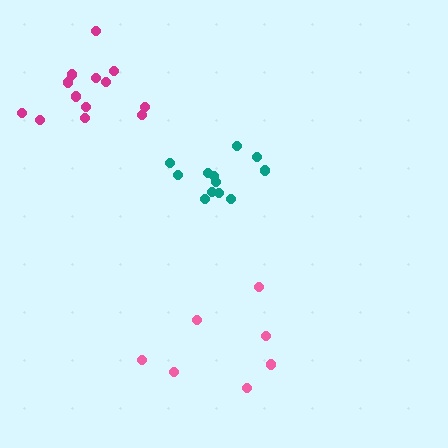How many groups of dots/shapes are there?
There are 3 groups.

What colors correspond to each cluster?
The clusters are colored: teal, magenta, pink.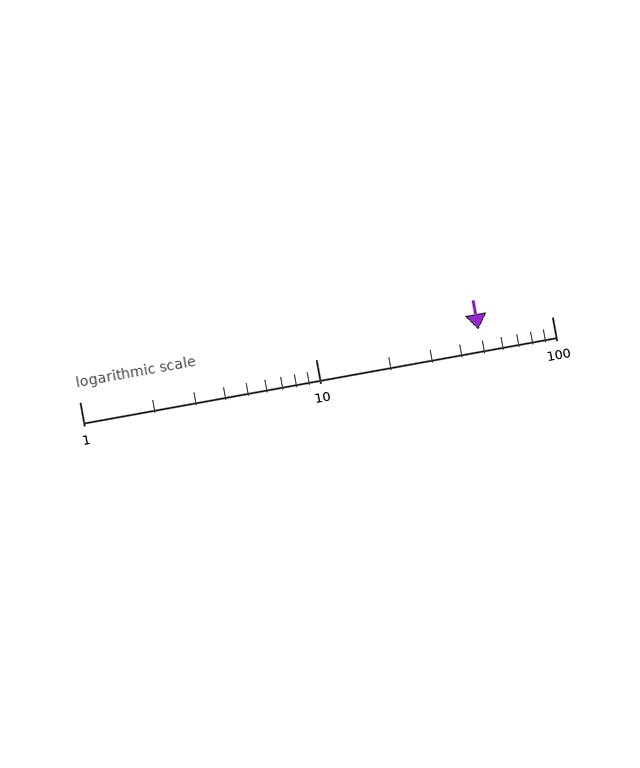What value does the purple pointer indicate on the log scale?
The pointer indicates approximately 49.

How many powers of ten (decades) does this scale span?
The scale spans 2 decades, from 1 to 100.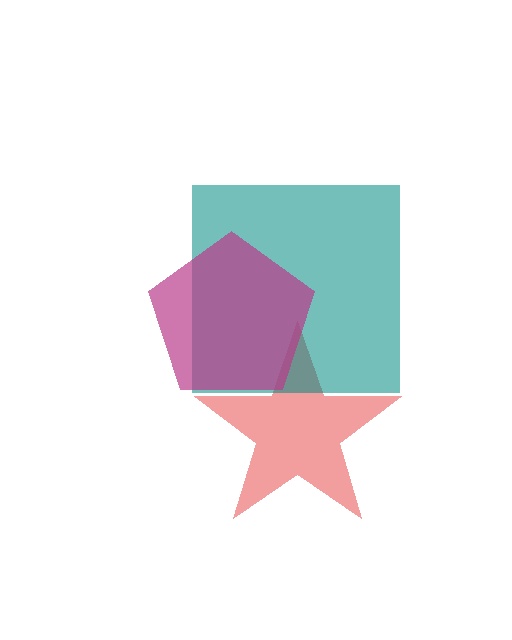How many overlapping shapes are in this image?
There are 3 overlapping shapes in the image.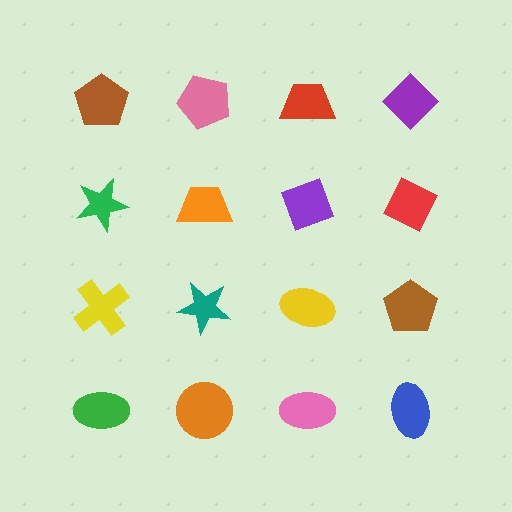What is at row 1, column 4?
A purple diamond.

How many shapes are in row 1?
4 shapes.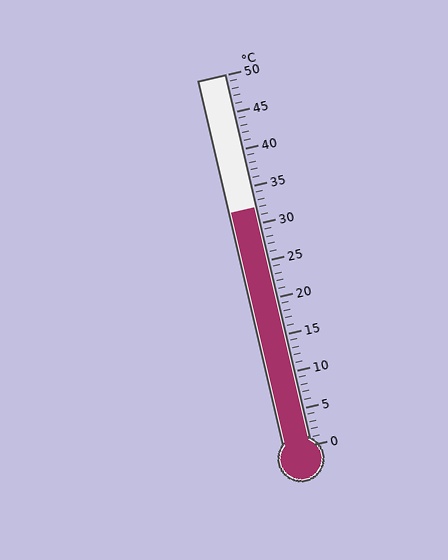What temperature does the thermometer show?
The thermometer shows approximately 32°C.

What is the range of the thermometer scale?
The thermometer scale ranges from 0°C to 50°C.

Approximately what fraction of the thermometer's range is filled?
The thermometer is filled to approximately 65% of its range.